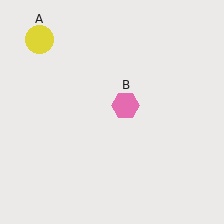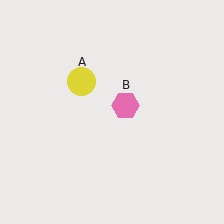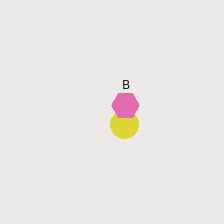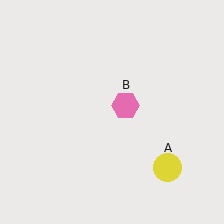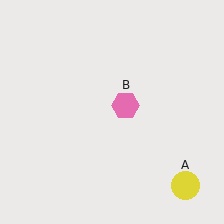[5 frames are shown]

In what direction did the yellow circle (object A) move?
The yellow circle (object A) moved down and to the right.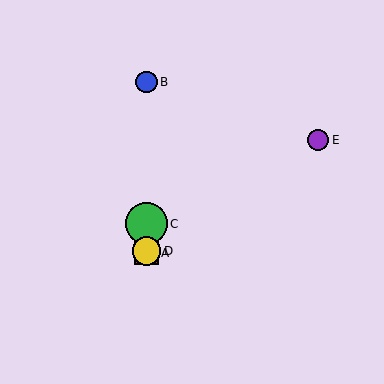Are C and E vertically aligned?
No, C is at x≈146 and E is at x≈318.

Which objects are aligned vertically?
Objects A, B, C, D are aligned vertically.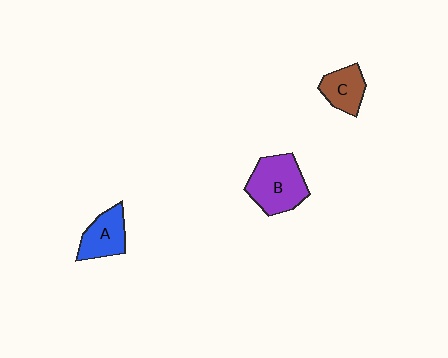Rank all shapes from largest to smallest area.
From largest to smallest: B (purple), A (blue), C (brown).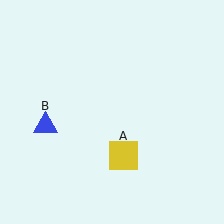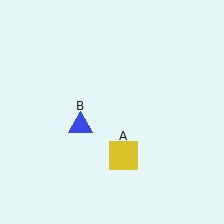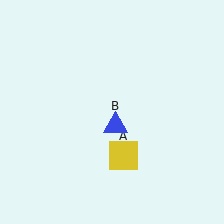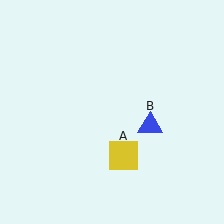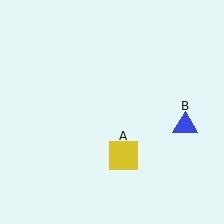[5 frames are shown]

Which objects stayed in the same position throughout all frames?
Yellow square (object A) remained stationary.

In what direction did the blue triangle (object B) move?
The blue triangle (object B) moved right.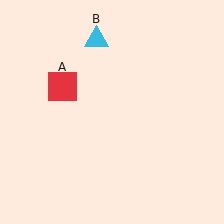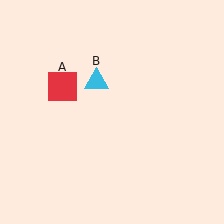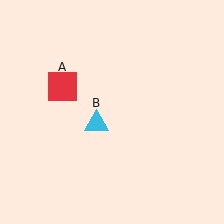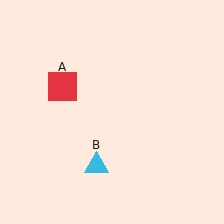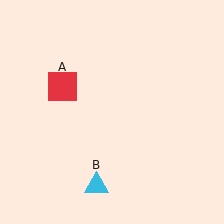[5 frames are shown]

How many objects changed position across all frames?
1 object changed position: cyan triangle (object B).